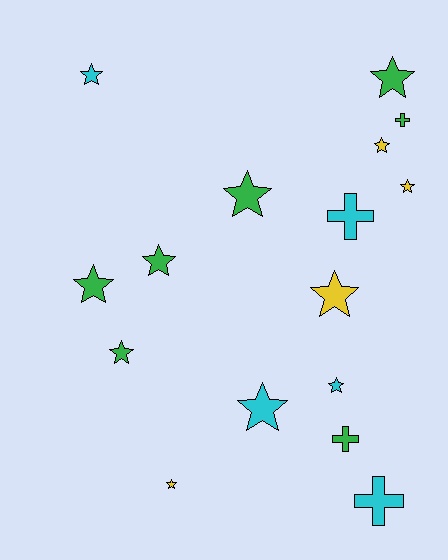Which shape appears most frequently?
Star, with 12 objects.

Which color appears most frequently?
Green, with 7 objects.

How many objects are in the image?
There are 16 objects.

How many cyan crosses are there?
There are 2 cyan crosses.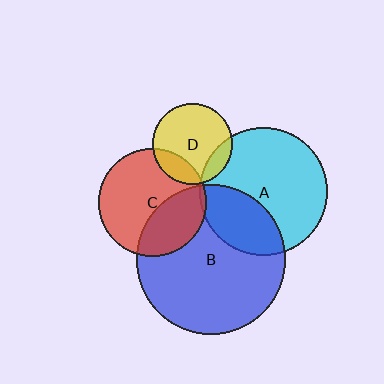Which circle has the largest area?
Circle B (blue).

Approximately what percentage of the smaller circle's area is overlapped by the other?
Approximately 30%.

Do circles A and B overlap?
Yes.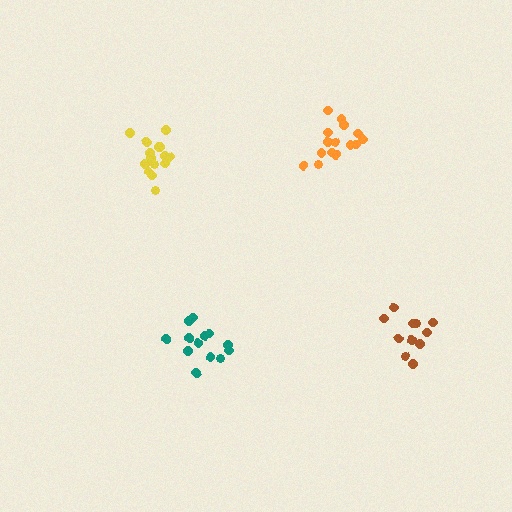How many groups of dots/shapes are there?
There are 4 groups.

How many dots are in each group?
Group 1: 11 dots, Group 2: 15 dots, Group 3: 13 dots, Group 4: 15 dots (54 total).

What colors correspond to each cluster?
The clusters are colored: brown, orange, teal, yellow.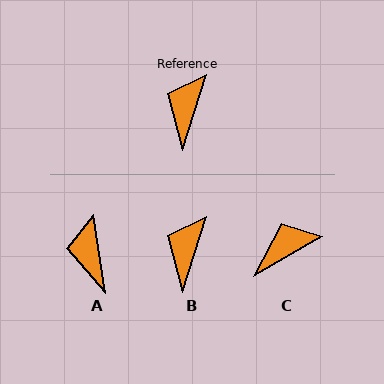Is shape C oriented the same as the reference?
No, it is off by about 43 degrees.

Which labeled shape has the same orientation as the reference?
B.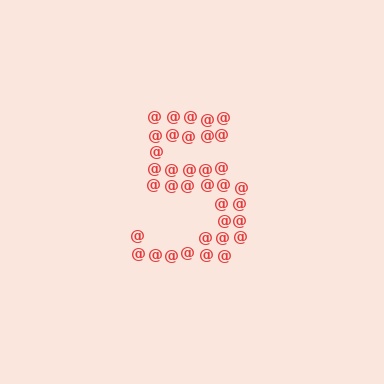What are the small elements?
The small elements are at signs.